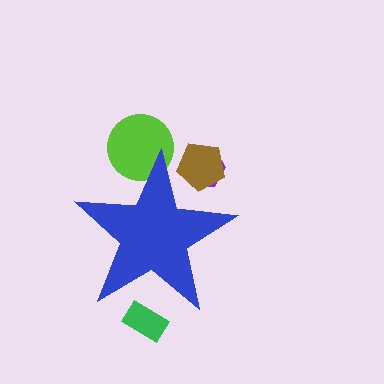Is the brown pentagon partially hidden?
Yes, the brown pentagon is partially hidden behind the blue star.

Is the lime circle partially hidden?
Yes, the lime circle is partially hidden behind the blue star.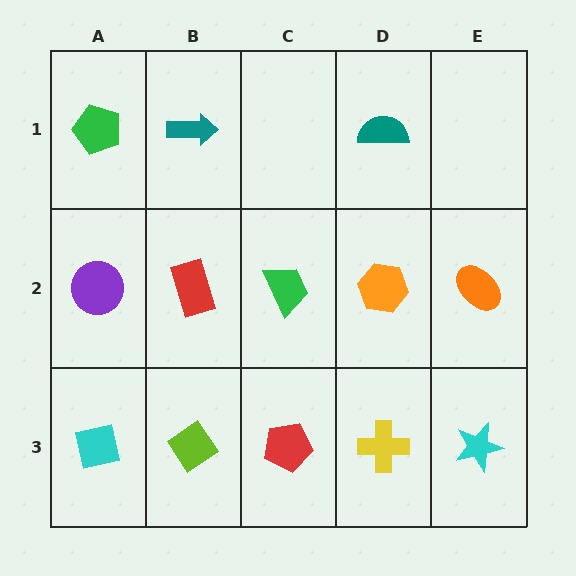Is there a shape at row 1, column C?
No, that cell is empty.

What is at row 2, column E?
An orange ellipse.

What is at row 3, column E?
A cyan star.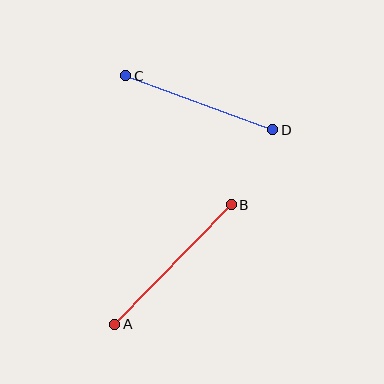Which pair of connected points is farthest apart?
Points A and B are farthest apart.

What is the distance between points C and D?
The distance is approximately 157 pixels.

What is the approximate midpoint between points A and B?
The midpoint is at approximately (173, 264) pixels.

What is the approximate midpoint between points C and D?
The midpoint is at approximately (199, 103) pixels.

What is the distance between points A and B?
The distance is approximately 167 pixels.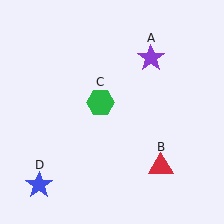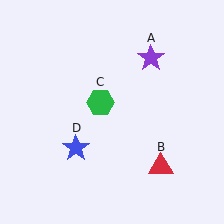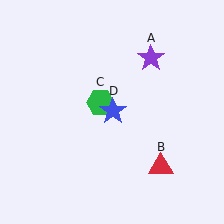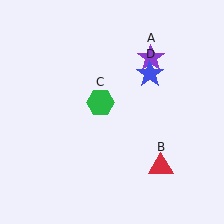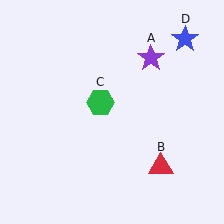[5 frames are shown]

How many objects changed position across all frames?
1 object changed position: blue star (object D).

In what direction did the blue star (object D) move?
The blue star (object D) moved up and to the right.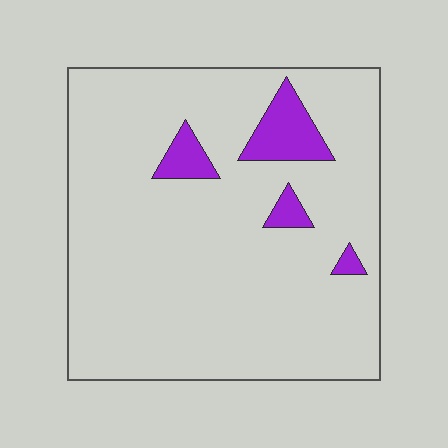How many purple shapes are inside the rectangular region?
4.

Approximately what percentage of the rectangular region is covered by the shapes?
Approximately 10%.